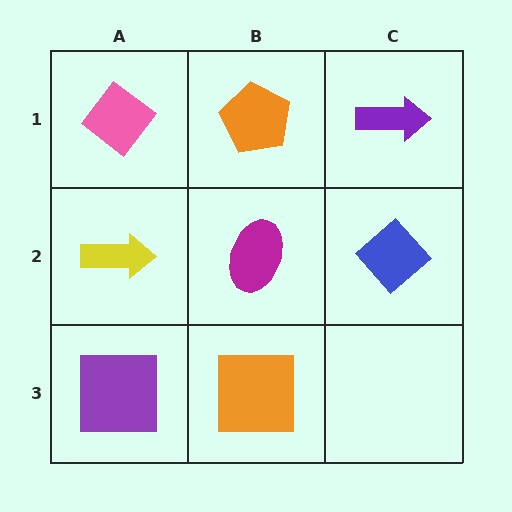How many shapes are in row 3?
2 shapes.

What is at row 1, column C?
A purple arrow.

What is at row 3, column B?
An orange square.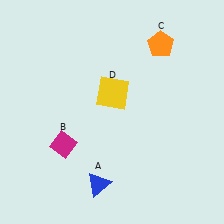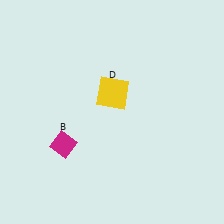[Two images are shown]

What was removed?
The orange pentagon (C), the blue triangle (A) were removed in Image 2.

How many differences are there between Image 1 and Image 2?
There are 2 differences between the two images.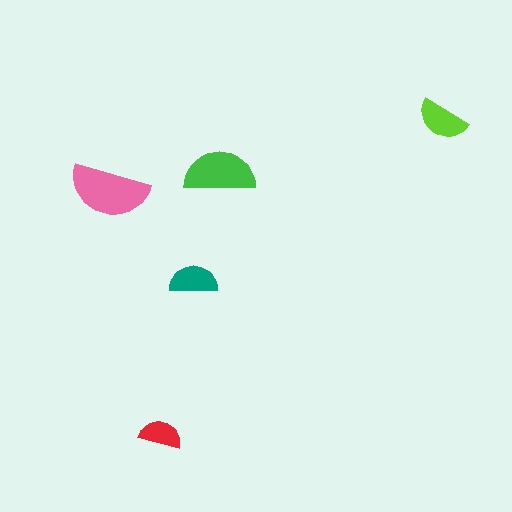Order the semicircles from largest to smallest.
the pink one, the green one, the lime one, the teal one, the red one.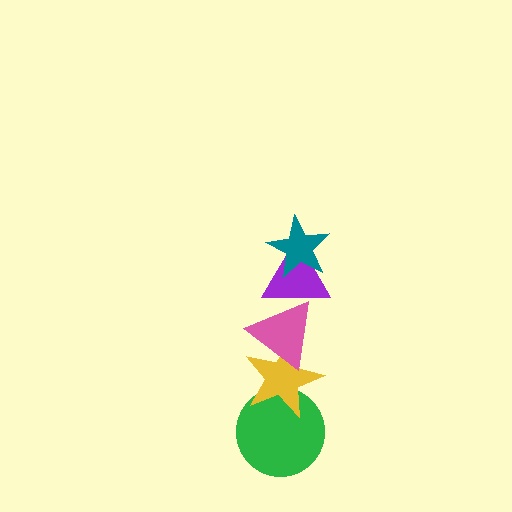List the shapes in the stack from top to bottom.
From top to bottom: the teal star, the purple triangle, the pink triangle, the yellow star, the green circle.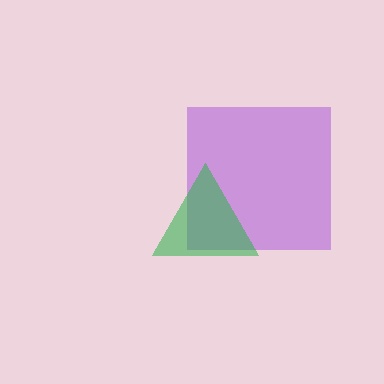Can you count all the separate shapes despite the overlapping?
Yes, there are 2 separate shapes.